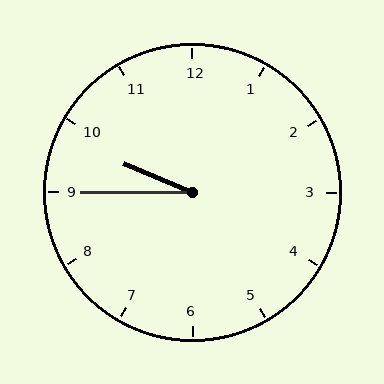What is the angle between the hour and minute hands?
Approximately 22 degrees.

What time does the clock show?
9:45.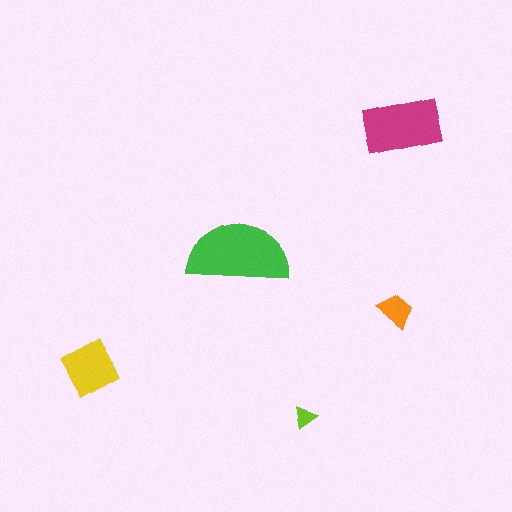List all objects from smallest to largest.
The lime triangle, the orange trapezoid, the yellow square, the magenta rectangle, the green semicircle.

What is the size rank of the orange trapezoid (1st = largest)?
4th.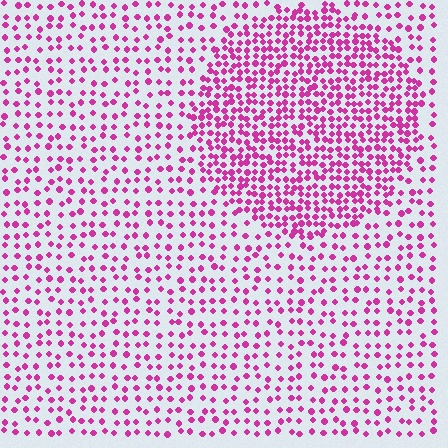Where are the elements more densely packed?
The elements are more densely packed inside the circle boundary.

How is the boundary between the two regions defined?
The boundary is defined by a change in element density (approximately 2.1x ratio). All elements are the same color, size, and shape.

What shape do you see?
I see a circle.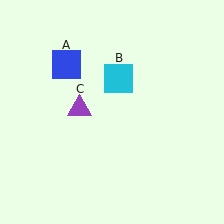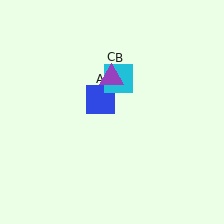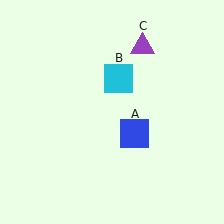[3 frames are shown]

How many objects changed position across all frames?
2 objects changed position: blue square (object A), purple triangle (object C).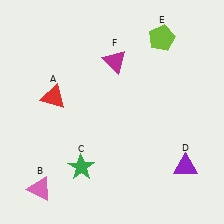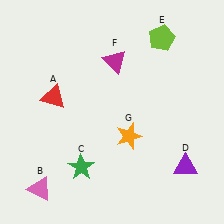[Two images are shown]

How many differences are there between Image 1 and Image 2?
There is 1 difference between the two images.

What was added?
An orange star (G) was added in Image 2.